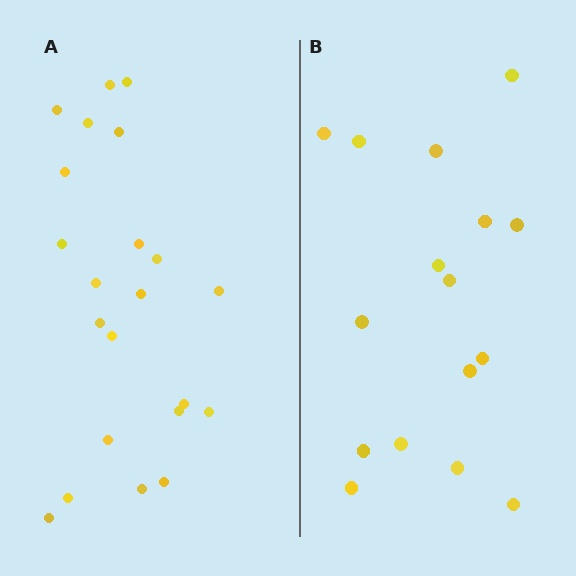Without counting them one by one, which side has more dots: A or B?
Region A (the left region) has more dots.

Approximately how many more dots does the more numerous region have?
Region A has about 6 more dots than region B.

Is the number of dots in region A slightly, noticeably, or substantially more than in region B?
Region A has noticeably more, but not dramatically so. The ratio is roughly 1.4 to 1.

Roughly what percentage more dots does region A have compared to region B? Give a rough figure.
About 40% more.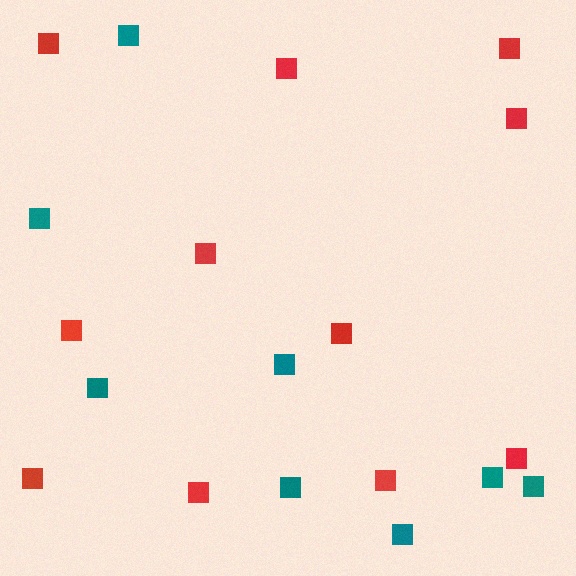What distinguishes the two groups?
There are 2 groups: one group of teal squares (8) and one group of red squares (11).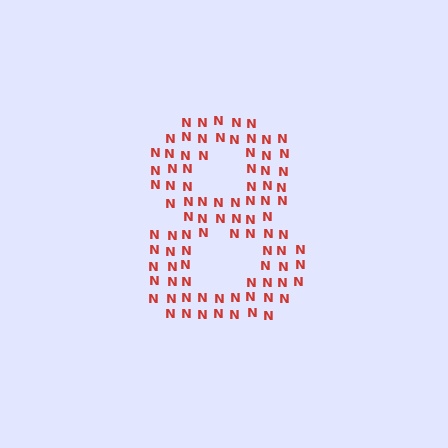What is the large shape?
The large shape is the digit 8.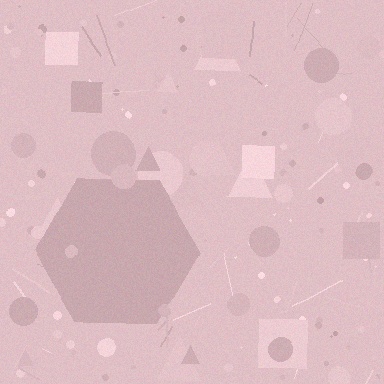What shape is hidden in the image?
A hexagon is hidden in the image.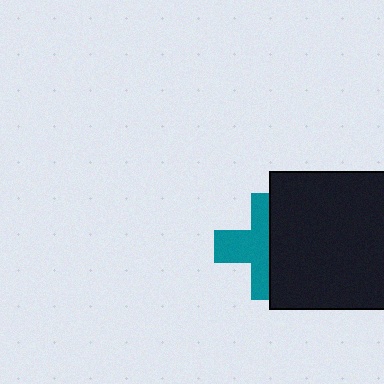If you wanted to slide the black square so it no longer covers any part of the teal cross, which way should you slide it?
Slide it right — that is the most direct way to separate the two shapes.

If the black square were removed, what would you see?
You would see the complete teal cross.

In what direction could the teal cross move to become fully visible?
The teal cross could move left. That would shift it out from behind the black square entirely.